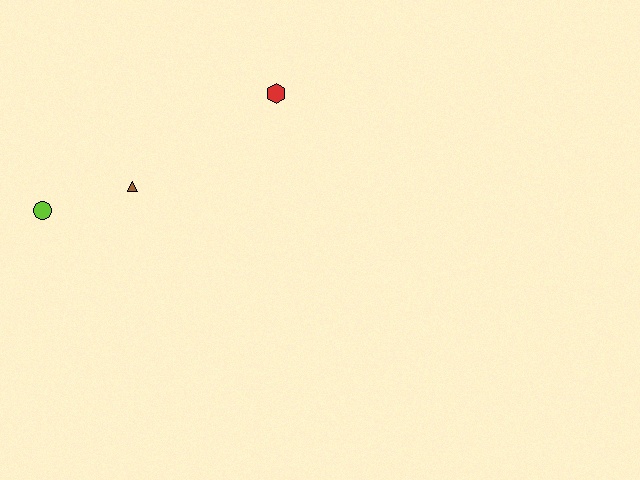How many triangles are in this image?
There is 1 triangle.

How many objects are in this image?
There are 3 objects.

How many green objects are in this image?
There are no green objects.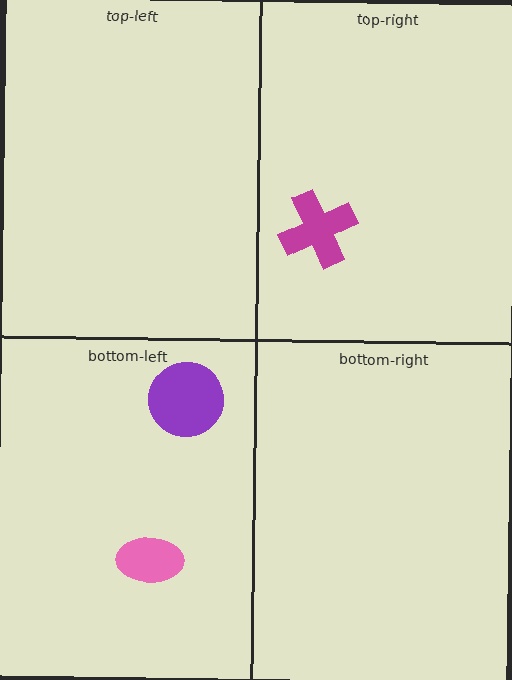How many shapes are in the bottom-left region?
2.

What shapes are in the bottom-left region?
The purple circle, the pink ellipse.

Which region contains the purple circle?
The bottom-left region.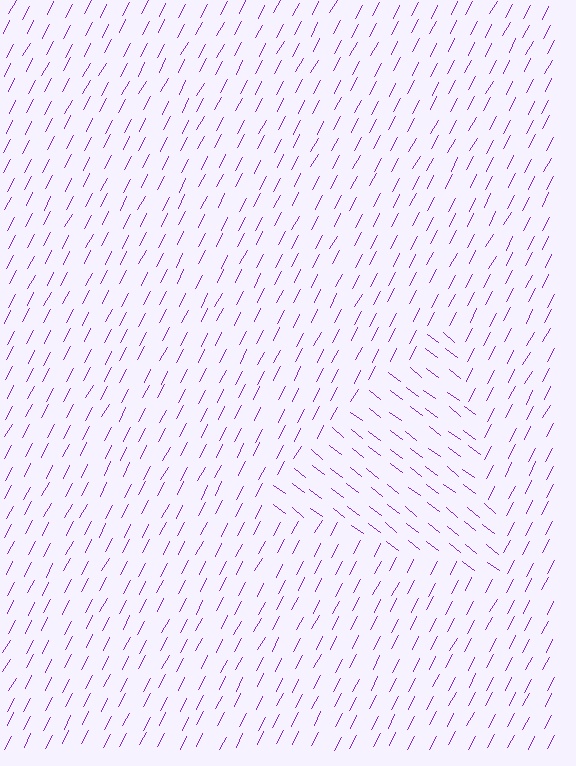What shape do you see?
I see a triangle.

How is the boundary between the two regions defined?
The boundary is defined purely by a change in line orientation (approximately 80 degrees difference). All lines are the same color and thickness.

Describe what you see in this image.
The image is filled with small purple line segments. A triangle region in the image has lines oriented differently from the surrounding lines, creating a visible texture boundary.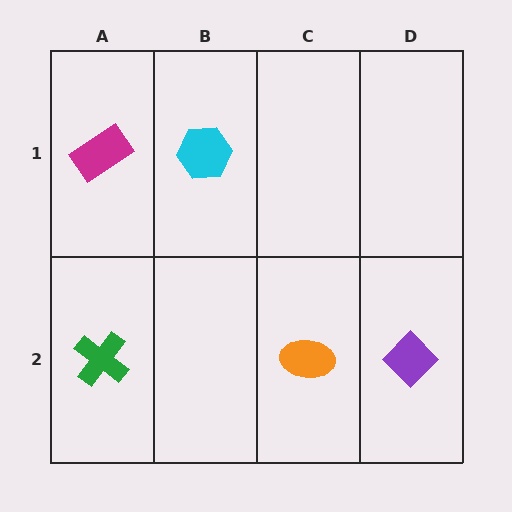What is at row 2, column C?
An orange ellipse.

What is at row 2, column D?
A purple diamond.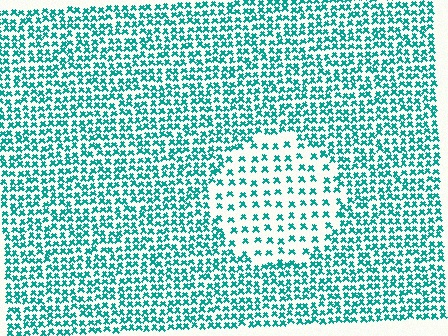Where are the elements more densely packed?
The elements are more densely packed outside the circle boundary.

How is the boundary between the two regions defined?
The boundary is defined by a change in element density (approximately 2.2x ratio). All elements are the same color, size, and shape.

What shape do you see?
I see a circle.